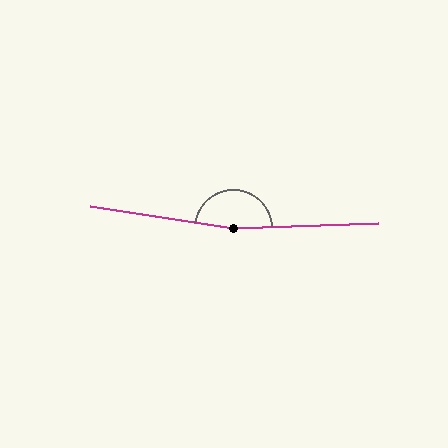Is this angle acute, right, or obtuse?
It is obtuse.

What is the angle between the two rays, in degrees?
Approximately 169 degrees.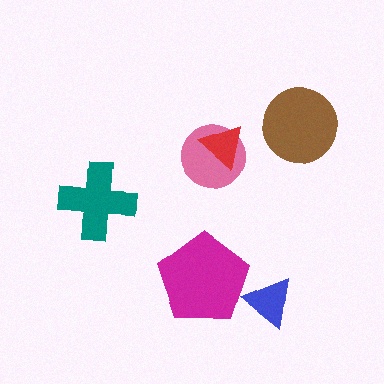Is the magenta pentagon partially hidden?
Yes, it is partially covered by another shape.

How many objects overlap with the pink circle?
1 object overlaps with the pink circle.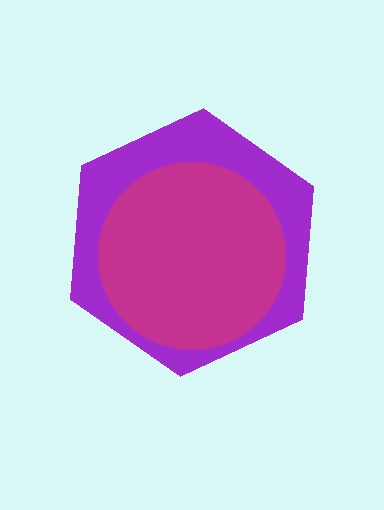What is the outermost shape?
The purple hexagon.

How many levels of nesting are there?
2.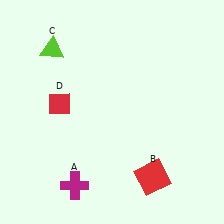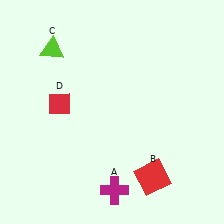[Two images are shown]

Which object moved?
The magenta cross (A) moved right.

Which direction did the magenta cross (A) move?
The magenta cross (A) moved right.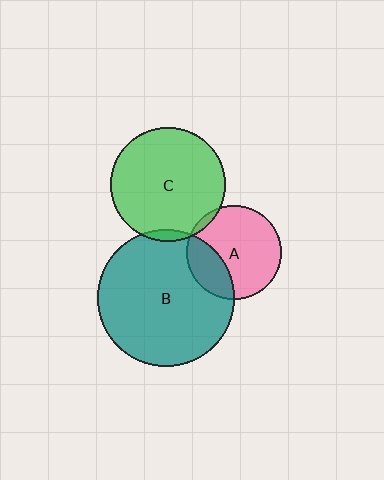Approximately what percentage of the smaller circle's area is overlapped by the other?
Approximately 25%.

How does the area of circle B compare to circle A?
Approximately 2.1 times.